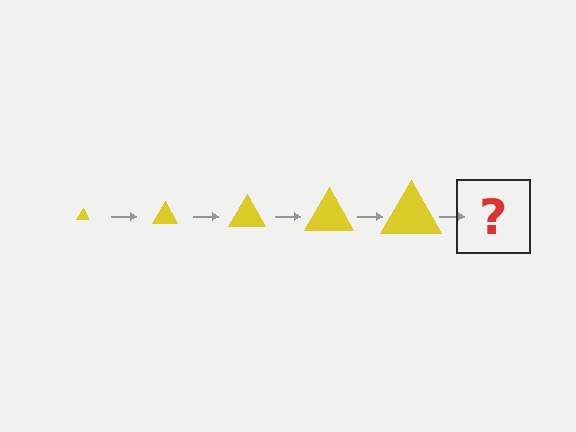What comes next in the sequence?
The next element should be a yellow triangle, larger than the previous one.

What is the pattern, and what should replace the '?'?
The pattern is that the triangle gets progressively larger each step. The '?' should be a yellow triangle, larger than the previous one.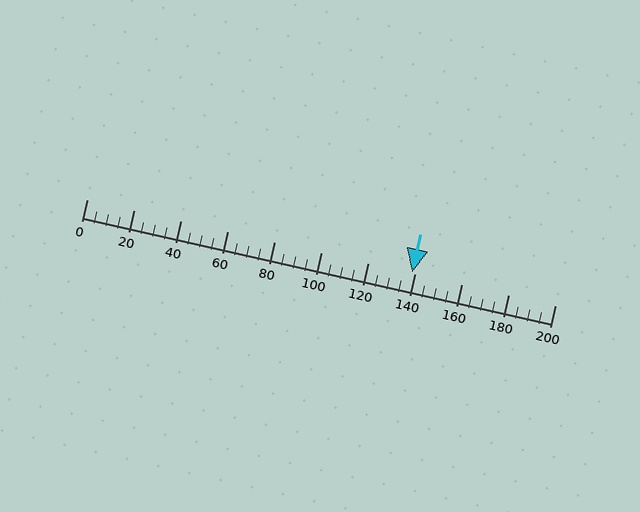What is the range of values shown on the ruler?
The ruler shows values from 0 to 200.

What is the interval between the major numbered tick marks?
The major tick marks are spaced 20 units apart.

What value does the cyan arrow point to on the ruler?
The cyan arrow points to approximately 139.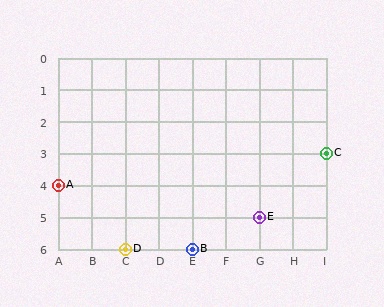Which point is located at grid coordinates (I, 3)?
Point C is at (I, 3).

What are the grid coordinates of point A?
Point A is at grid coordinates (A, 4).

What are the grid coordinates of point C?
Point C is at grid coordinates (I, 3).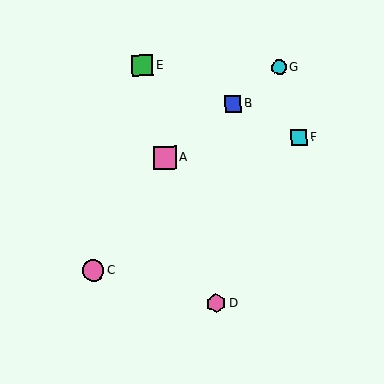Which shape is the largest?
The pink square (labeled A) is the largest.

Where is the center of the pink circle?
The center of the pink circle is at (93, 271).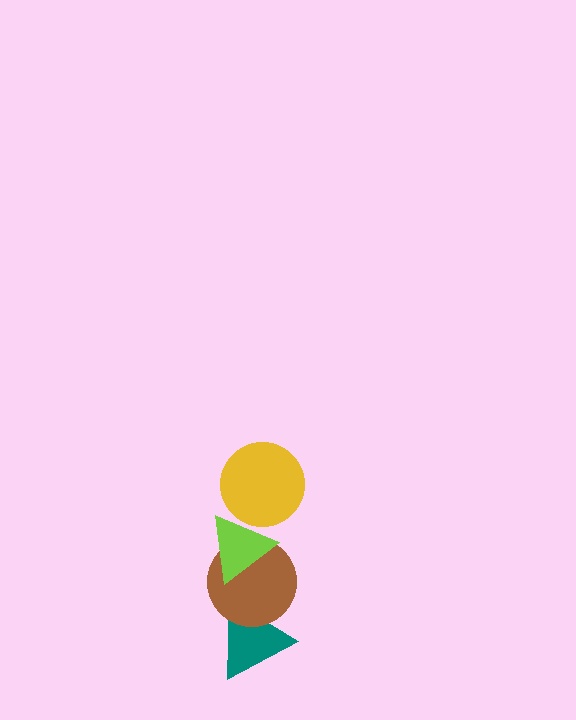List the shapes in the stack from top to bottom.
From top to bottom: the yellow circle, the lime triangle, the brown circle, the teal triangle.